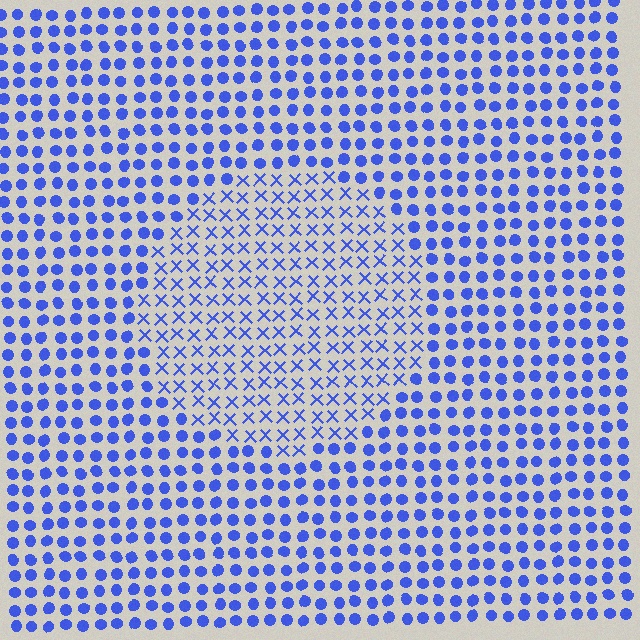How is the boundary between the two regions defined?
The boundary is defined by a change in element shape: X marks inside vs. circles outside. All elements share the same color and spacing.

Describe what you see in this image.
The image is filled with small blue elements arranged in a uniform grid. A circle-shaped region contains X marks, while the surrounding area contains circles. The boundary is defined purely by the change in element shape.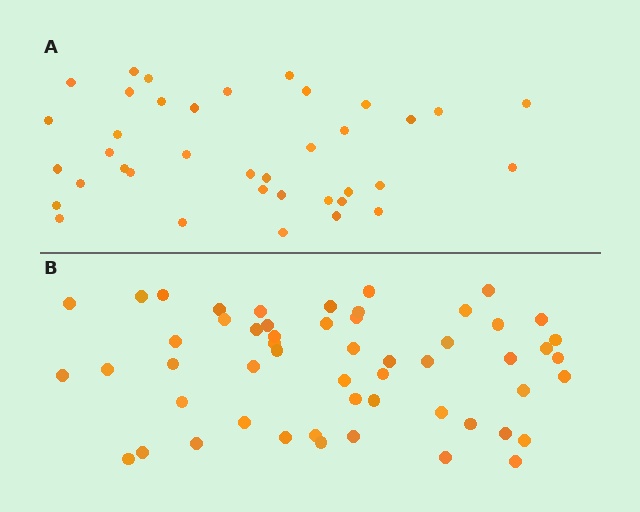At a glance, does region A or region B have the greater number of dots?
Region B (the bottom region) has more dots.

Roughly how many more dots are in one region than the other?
Region B has approximately 15 more dots than region A.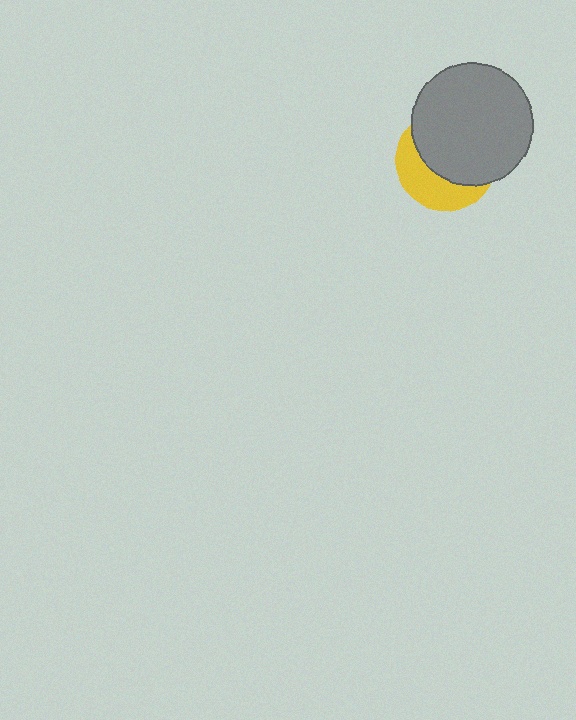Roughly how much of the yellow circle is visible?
A small part of it is visible (roughly 38%).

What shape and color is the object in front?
The object in front is a gray circle.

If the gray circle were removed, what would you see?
You would see the complete yellow circle.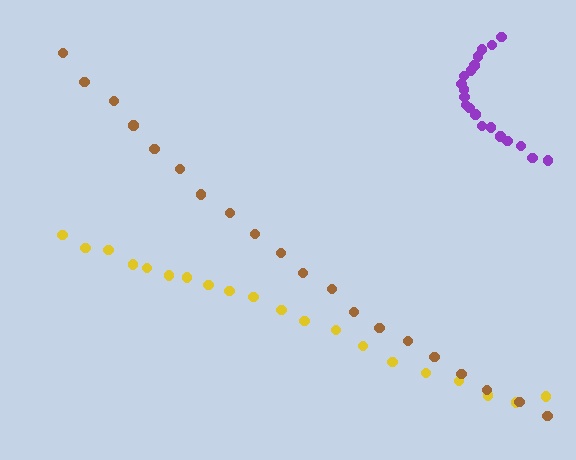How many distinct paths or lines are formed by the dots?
There are 3 distinct paths.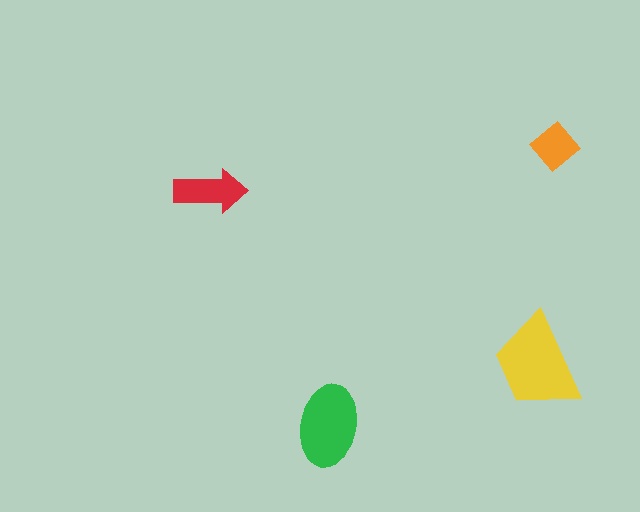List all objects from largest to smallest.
The yellow trapezoid, the green ellipse, the red arrow, the orange diamond.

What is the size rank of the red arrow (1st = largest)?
3rd.